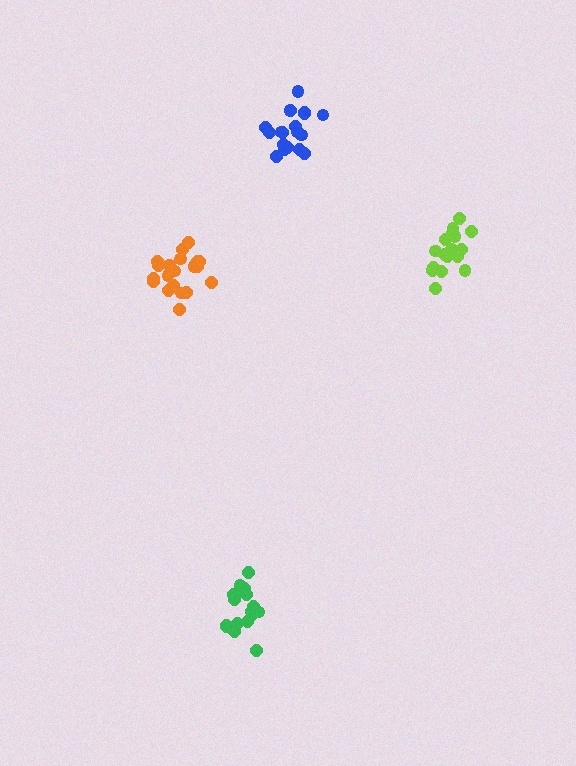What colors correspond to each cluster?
The clusters are colored: lime, orange, blue, green.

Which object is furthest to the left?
The orange cluster is leftmost.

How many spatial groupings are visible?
There are 4 spatial groupings.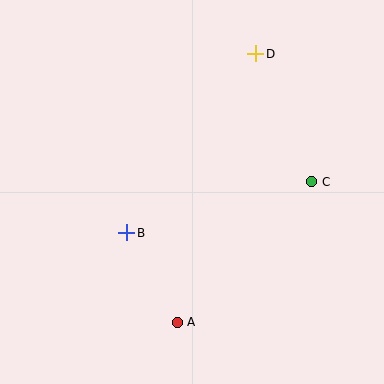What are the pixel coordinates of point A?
Point A is at (177, 322).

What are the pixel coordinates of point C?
Point C is at (312, 182).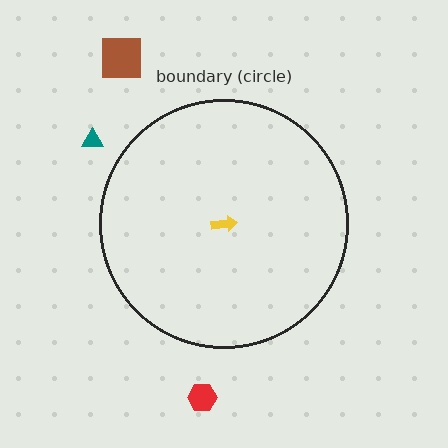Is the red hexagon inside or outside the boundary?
Outside.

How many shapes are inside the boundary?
1 inside, 3 outside.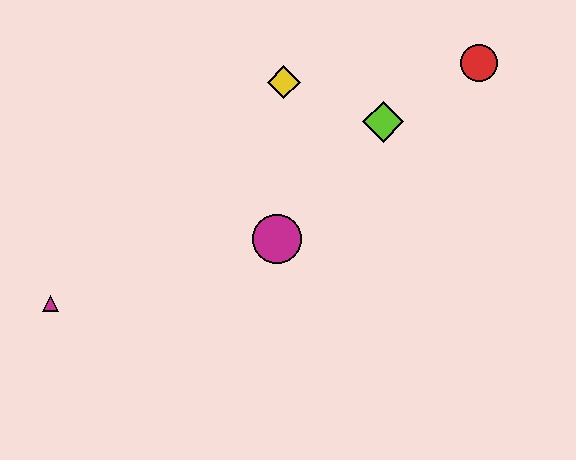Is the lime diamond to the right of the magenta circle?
Yes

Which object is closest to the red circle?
The lime diamond is closest to the red circle.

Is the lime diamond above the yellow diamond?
No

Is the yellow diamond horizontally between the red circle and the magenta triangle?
Yes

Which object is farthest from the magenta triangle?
The red circle is farthest from the magenta triangle.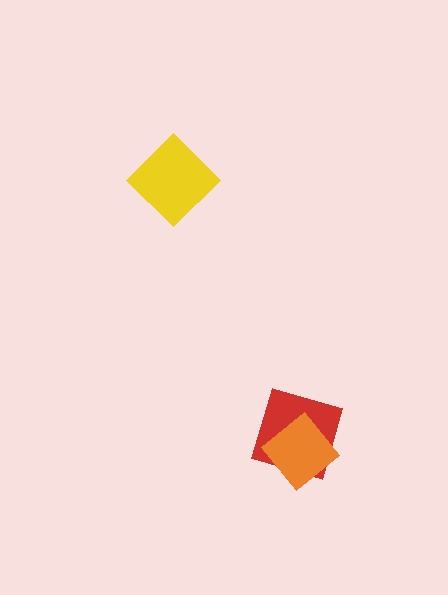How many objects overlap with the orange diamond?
1 object overlaps with the orange diamond.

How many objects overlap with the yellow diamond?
0 objects overlap with the yellow diamond.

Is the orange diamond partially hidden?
No, no other shape covers it.